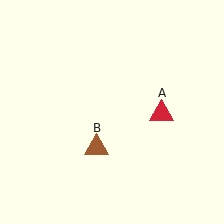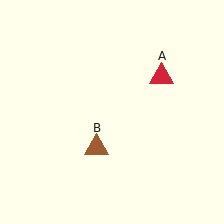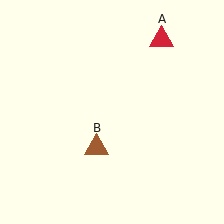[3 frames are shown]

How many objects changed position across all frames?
1 object changed position: red triangle (object A).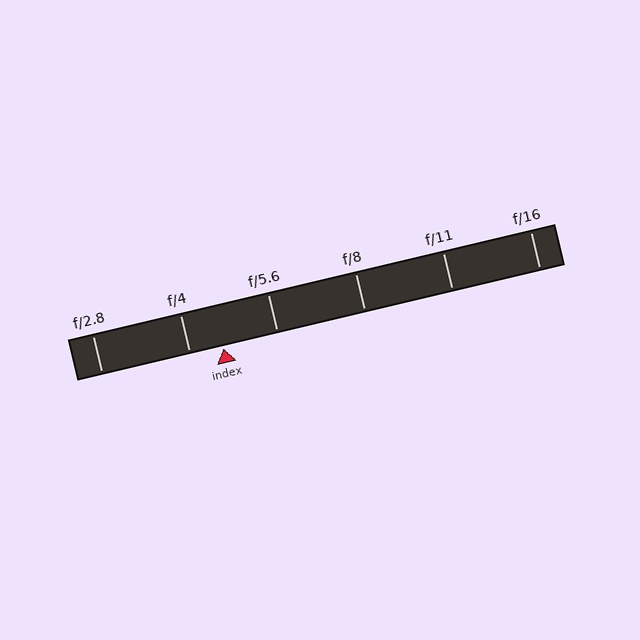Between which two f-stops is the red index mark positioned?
The index mark is between f/4 and f/5.6.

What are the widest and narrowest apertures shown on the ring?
The widest aperture shown is f/2.8 and the narrowest is f/16.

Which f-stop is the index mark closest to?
The index mark is closest to f/4.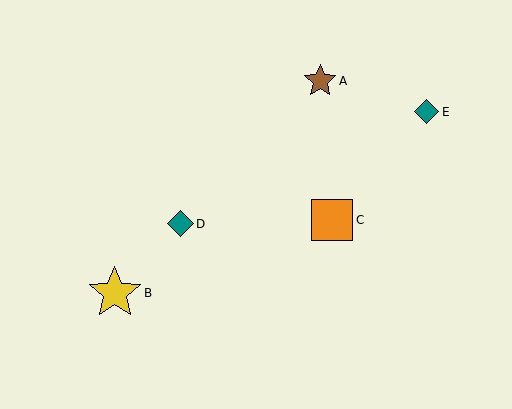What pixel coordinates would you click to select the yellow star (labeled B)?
Click at (115, 293) to select the yellow star B.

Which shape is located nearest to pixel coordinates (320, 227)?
The orange square (labeled C) at (332, 220) is nearest to that location.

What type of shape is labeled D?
Shape D is a teal diamond.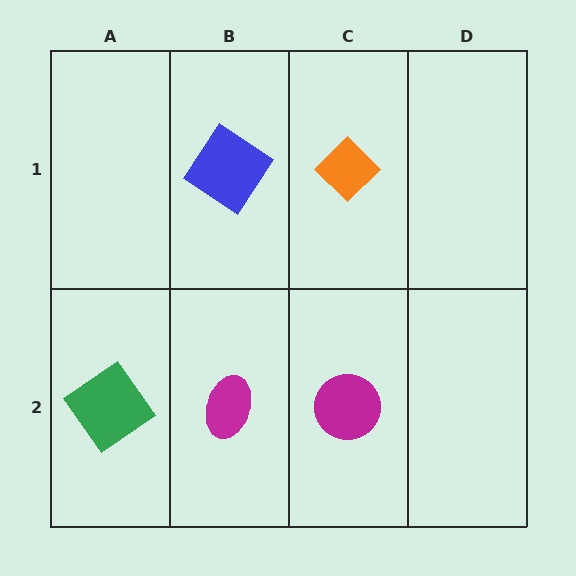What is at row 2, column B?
A magenta ellipse.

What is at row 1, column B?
A blue diamond.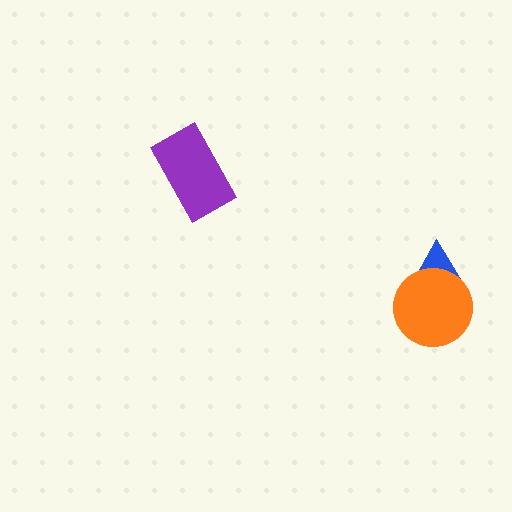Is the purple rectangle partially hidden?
No, no other shape covers it.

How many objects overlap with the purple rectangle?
0 objects overlap with the purple rectangle.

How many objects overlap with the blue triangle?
1 object overlaps with the blue triangle.